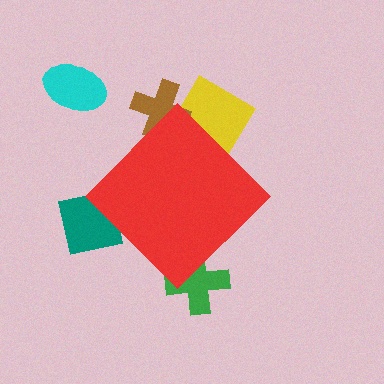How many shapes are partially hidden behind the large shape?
4 shapes are partially hidden.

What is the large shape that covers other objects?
A red diamond.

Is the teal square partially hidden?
Yes, the teal square is partially hidden behind the red diamond.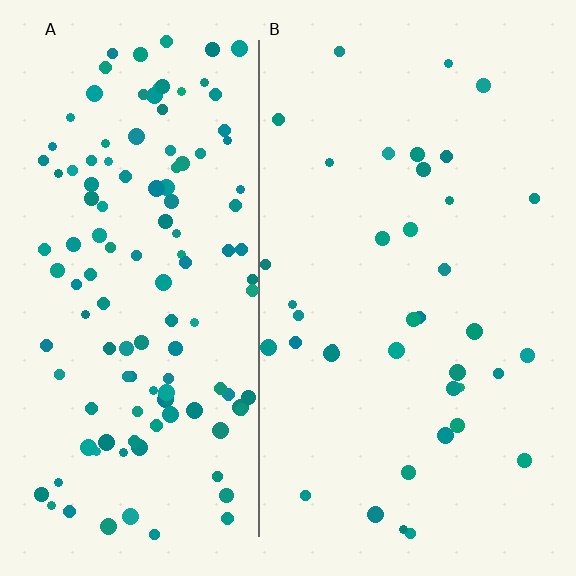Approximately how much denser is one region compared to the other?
Approximately 3.3× — region A over region B.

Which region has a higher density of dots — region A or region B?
A (the left).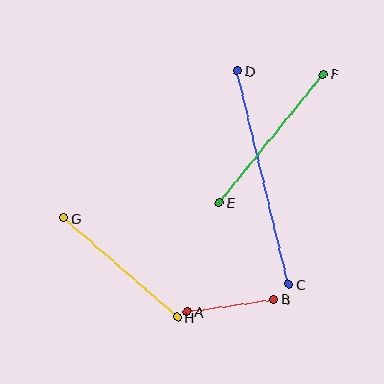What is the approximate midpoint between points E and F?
The midpoint is at approximately (271, 138) pixels.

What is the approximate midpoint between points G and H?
The midpoint is at approximately (120, 268) pixels.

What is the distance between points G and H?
The distance is approximately 151 pixels.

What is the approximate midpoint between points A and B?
The midpoint is at approximately (230, 305) pixels.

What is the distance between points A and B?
The distance is approximately 88 pixels.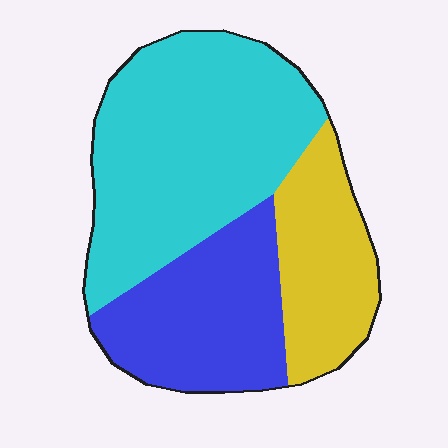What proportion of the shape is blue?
Blue covers 29% of the shape.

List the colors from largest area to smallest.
From largest to smallest: cyan, blue, yellow.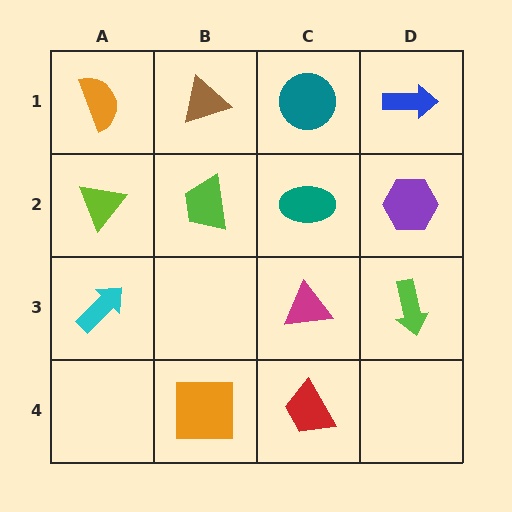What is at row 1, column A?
An orange semicircle.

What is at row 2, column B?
A lime trapezoid.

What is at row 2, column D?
A purple hexagon.